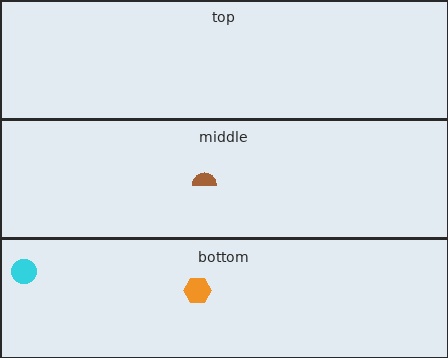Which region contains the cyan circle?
The bottom region.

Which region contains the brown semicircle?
The middle region.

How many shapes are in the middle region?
1.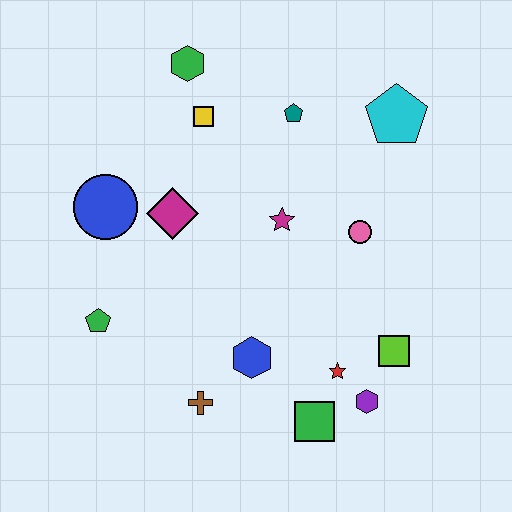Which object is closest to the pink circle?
The magenta star is closest to the pink circle.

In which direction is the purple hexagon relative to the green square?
The purple hexagon is to the right of the green square.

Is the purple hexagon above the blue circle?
No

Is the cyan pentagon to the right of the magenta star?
Yes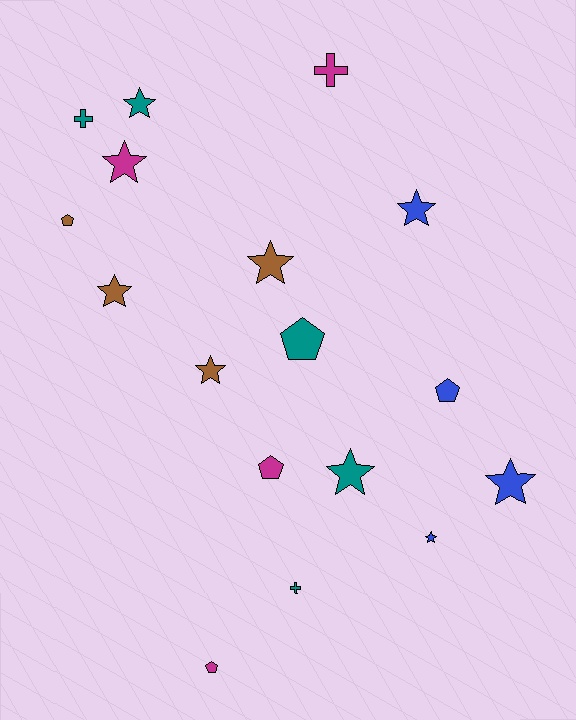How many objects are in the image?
There are 17 objects.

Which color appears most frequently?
Teal, with 5 objects.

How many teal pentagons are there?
There is 1 teal pentagon.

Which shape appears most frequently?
Star, with 9 objects.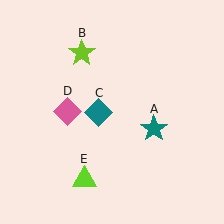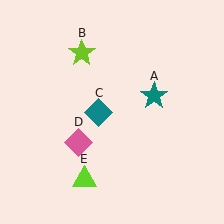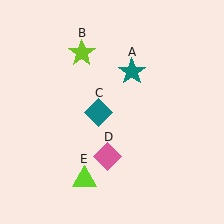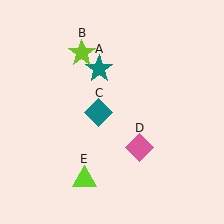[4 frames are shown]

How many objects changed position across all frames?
2 objects changed position: teal star (object A), pink diamond (object D).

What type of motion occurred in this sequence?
The teal star (object A), pink diamond (object D) rotated counterclockwise around the center of the scene.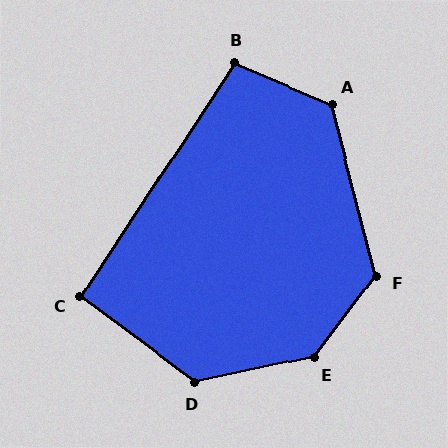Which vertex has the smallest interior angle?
C, at approximately 93 degrees.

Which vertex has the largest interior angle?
E, at approximately 139 degrees.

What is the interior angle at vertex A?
Approximately 127 degrees (obtuse).